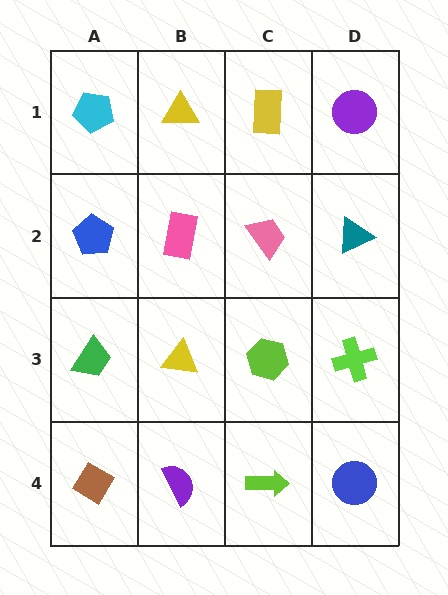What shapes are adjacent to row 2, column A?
A cyan pentagon (row 1, column A), a green trapezoid (row 3, column A), a pink rectangle (row 2, column B).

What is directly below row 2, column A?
A green trapezoid.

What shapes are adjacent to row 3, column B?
A pink rectangle (row 2, column B), a purple semicircle (row 4, column B), a green trapezoid (row 3, column A), a lime hexagon (row 3, column C).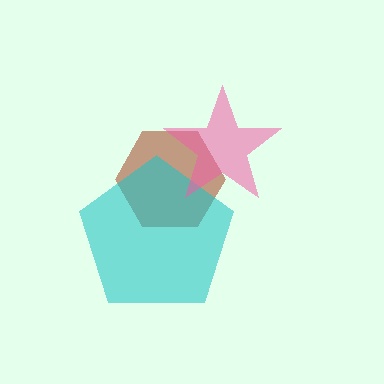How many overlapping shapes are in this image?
There are 3 overlapping shapes in the image.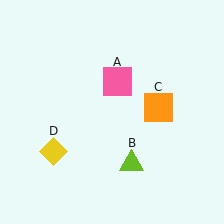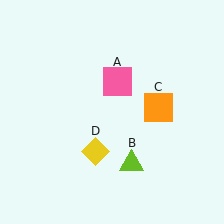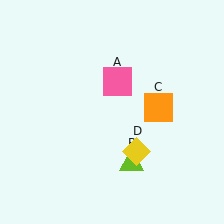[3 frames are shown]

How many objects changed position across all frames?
1 object changed position: yellow diamond (object D).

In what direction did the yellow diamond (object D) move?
The yellow diamond (object D) moved right.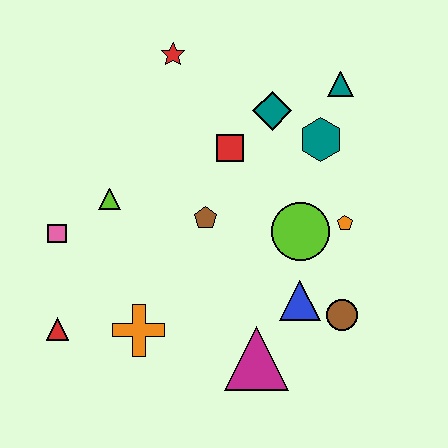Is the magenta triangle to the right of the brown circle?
No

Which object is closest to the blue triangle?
The brown circle is closest to the blue triangle.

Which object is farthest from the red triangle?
The teal triangle is farthest from the red triangle.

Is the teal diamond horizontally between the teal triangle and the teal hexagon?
No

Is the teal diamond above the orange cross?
Yes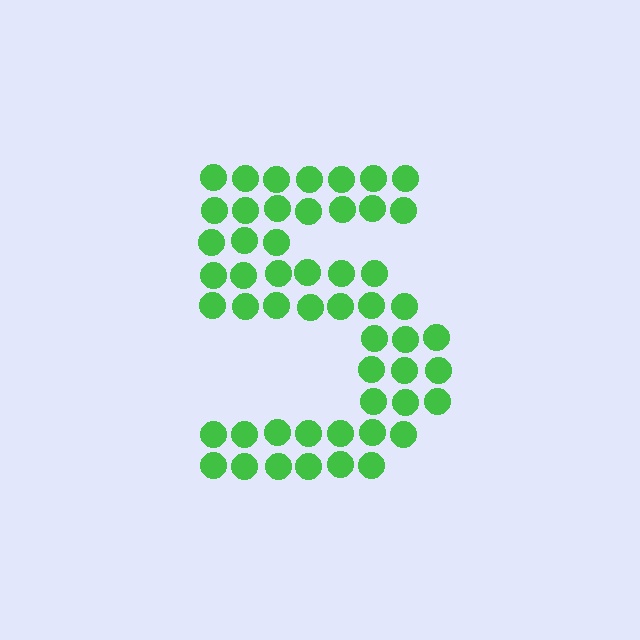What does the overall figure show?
The overall figure shows the digit 5.